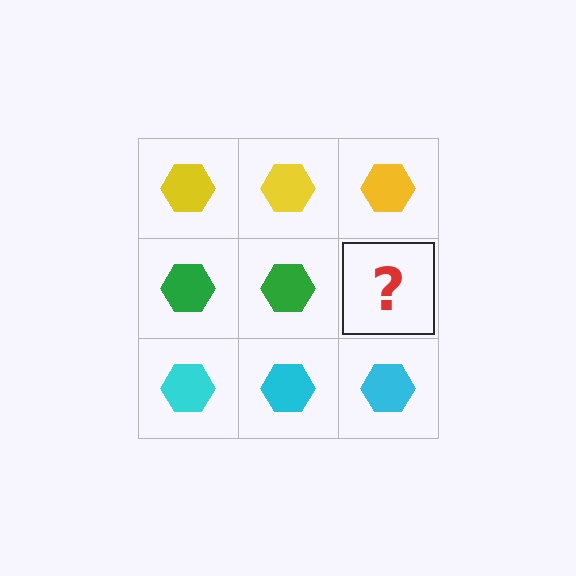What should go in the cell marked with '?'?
The missing cell should contain a green hexagon.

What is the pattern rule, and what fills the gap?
The rule is that each row has a consistent color. The gap should be filled with a green hexagon.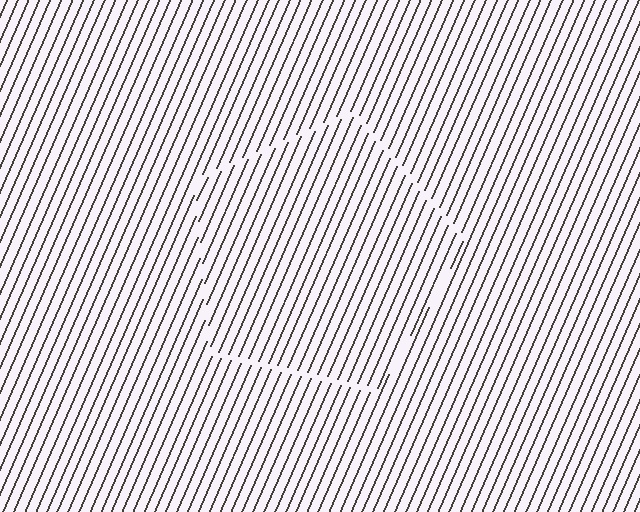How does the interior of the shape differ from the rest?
The interior of the shape contains the same grating, shifted by half a period — the contour is defined by the phase discontinuity where line-ends from the inner and outer gratings abut.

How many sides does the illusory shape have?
5 sides — the line-ends trace a pentagon.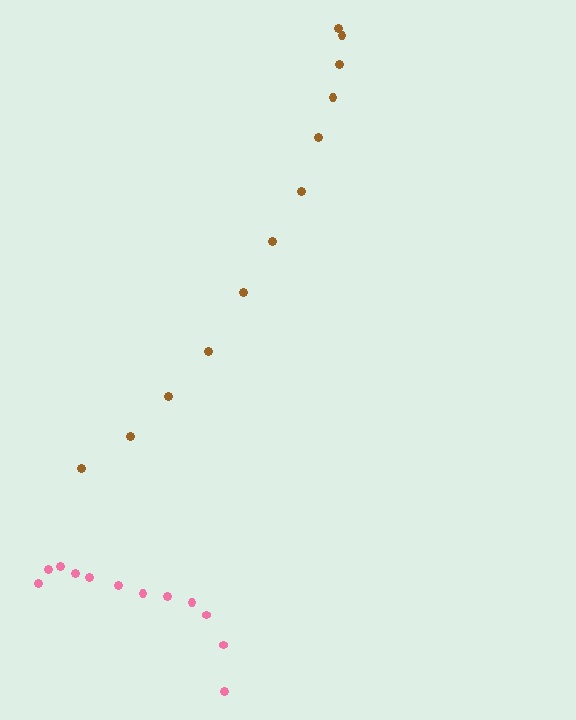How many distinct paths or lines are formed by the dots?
There are 2 distinct paths.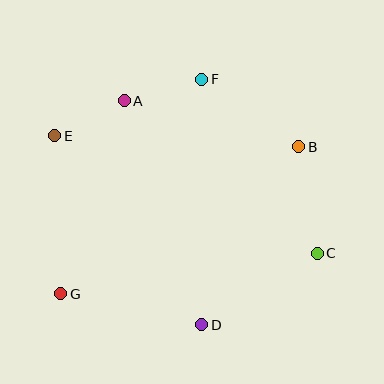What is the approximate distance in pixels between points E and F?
The distance between E and F is approximately 158 pixels.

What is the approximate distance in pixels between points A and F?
The distance between A and F is approximately 80 pixels.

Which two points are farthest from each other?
Points C and E are farthest from each other.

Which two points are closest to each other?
Points A and E are closest to each other.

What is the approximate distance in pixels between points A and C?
The distance between A and C is approximately 246 pixels.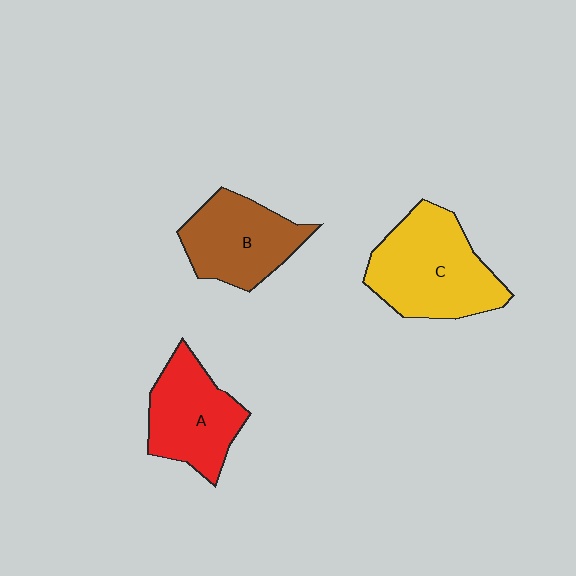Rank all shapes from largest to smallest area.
From largest to smallest: C (yellow), A (red), B (brown).